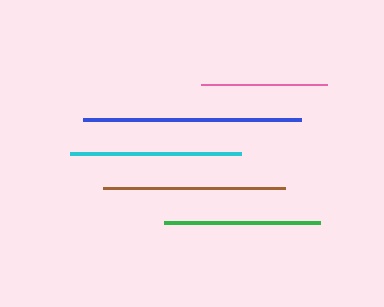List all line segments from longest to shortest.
From longest to shortest: blue, brown, cyan, green, pink.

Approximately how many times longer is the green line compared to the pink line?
The green line is approximately 1.2 times the length of the pink line.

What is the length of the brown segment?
The brown segment is approximately 182 pixels long.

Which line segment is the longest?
The blue line is the longest at approximately 218 pixels.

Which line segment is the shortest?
The pink line is the shortest at approximately 126 pixels.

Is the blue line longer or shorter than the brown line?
The blue line is longer than the brown line.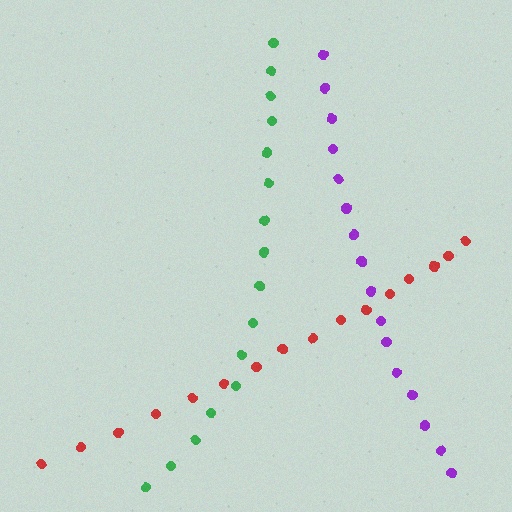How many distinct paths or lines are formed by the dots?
There are 3 distinct paths.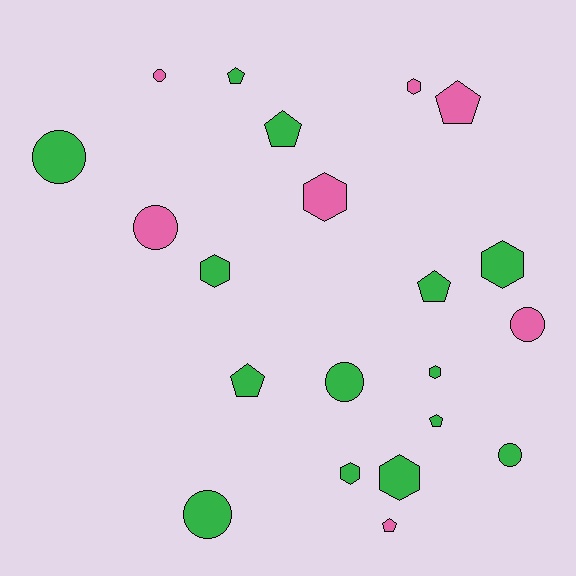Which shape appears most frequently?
Hexagon, with 7 objects.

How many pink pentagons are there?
There are 2 pink pentagons.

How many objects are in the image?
There are 21 objects.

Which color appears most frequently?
Green, with 14 objects.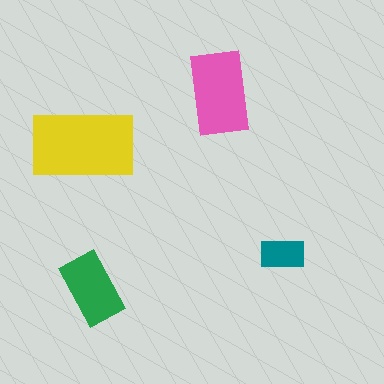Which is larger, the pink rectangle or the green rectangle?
The pink one.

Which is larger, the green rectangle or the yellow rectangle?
The yellow one.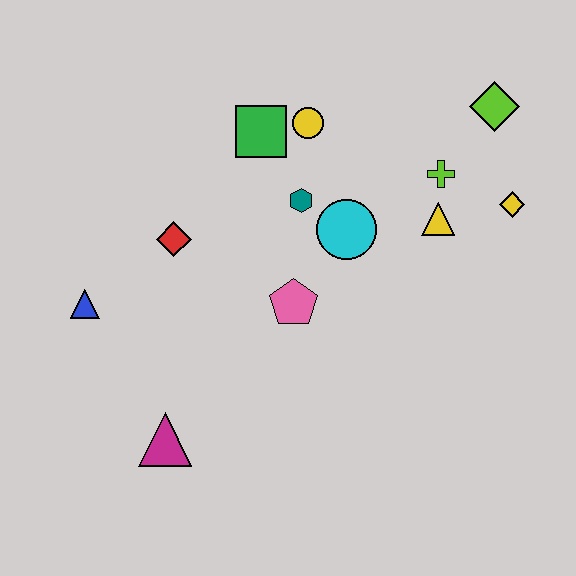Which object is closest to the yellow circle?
The green square is closest to the yellow circle.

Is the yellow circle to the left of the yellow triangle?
Yes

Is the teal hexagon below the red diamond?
No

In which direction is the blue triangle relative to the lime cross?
The blue triangle is to the left of the lime cross.